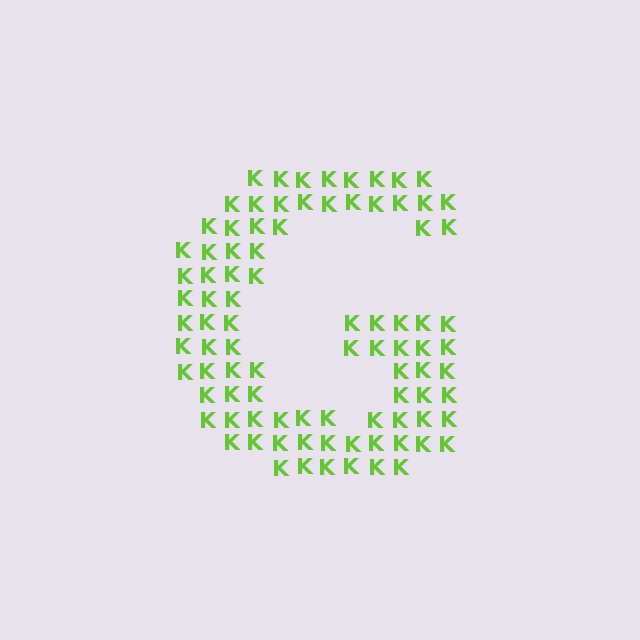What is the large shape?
The large shape is the letter G.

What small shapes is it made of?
It is made of small letter K's.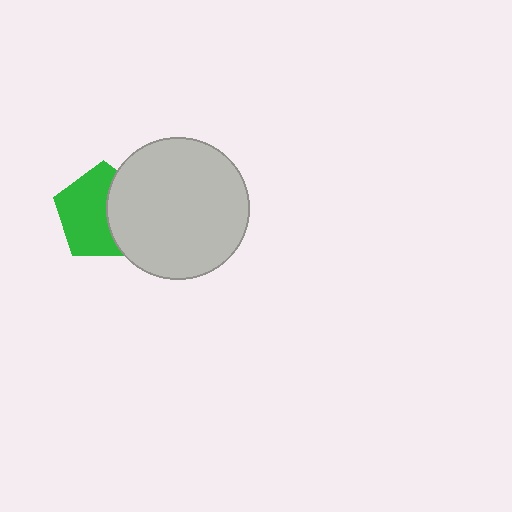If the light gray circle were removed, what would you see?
You would see the complete green pentagon.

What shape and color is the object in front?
The object in front is a light gray circle.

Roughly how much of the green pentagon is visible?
About half of it is visible (roughly 60%).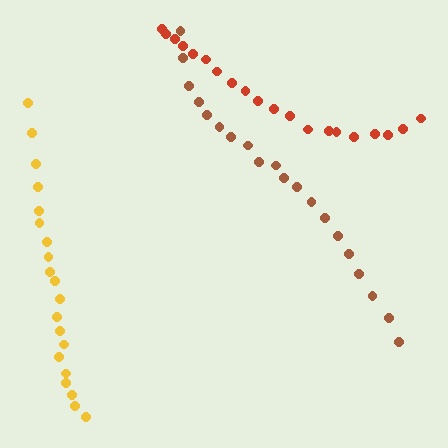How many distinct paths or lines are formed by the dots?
There are 3 distinct paths.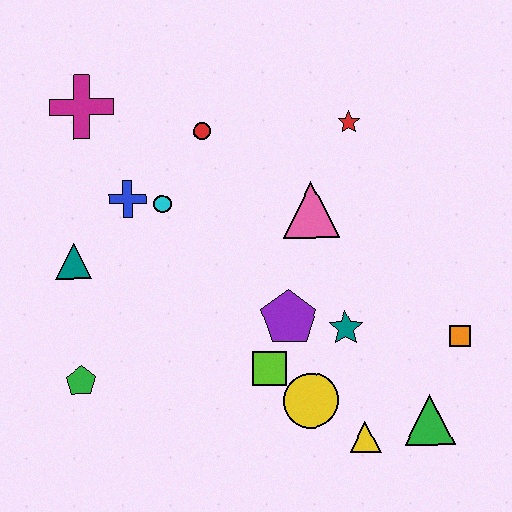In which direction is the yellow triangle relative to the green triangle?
The yellow triangle is to the left of the green triangle.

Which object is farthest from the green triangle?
The magenta cross is farthest from the green triangle.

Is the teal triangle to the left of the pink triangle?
Yes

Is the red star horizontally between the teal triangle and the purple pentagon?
No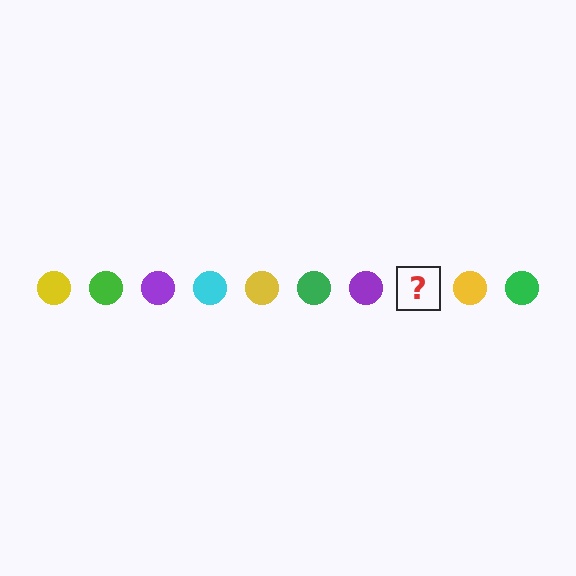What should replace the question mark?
The question mark should be replaced with a cyan circle.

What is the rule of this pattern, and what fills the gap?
The rule is that the pattern cycles through yellow, green, purple, cyan circles. The gap should be filled with a cyan circle.